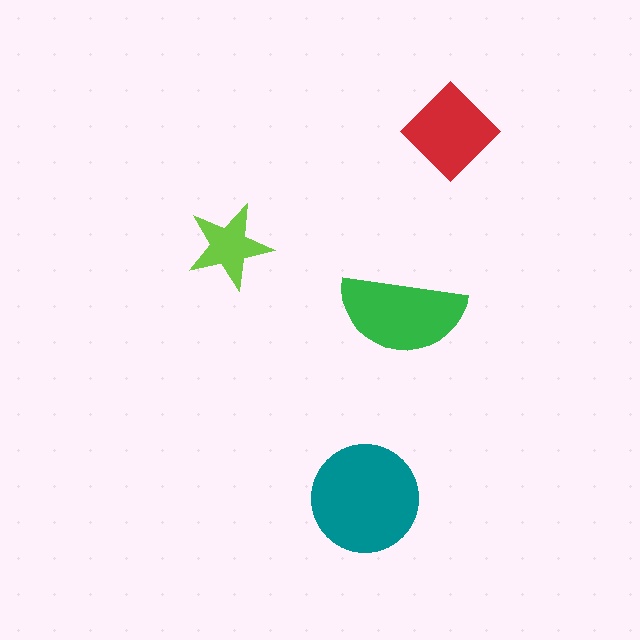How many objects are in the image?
There are 4 objects in the image.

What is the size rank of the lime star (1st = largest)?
4th.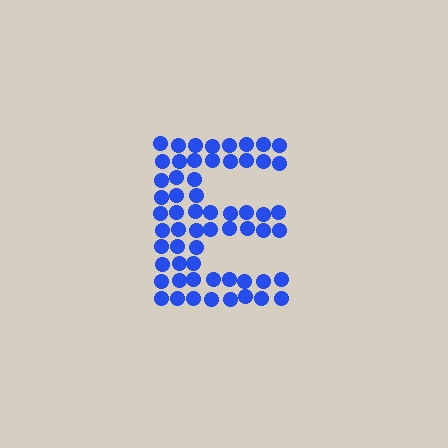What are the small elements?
The small elements are circles.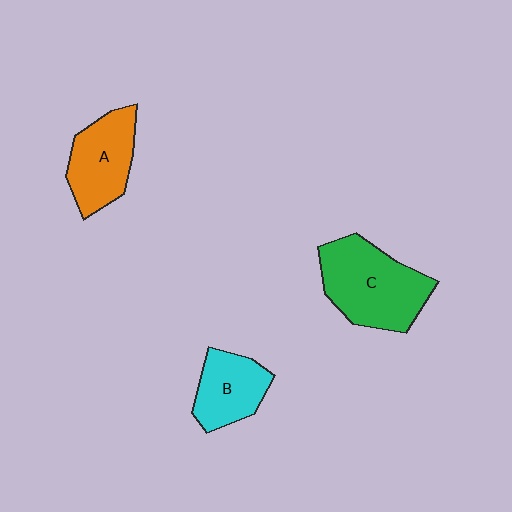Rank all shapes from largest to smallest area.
From largest to smallest: C (green), A (orange), B (cyan).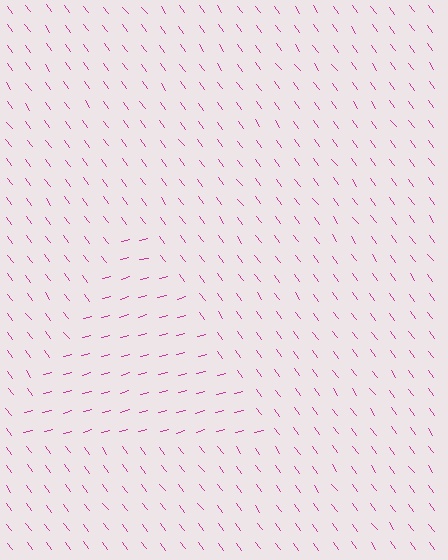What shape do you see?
I see a triangle.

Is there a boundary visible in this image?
Yes, there is a texture boundary formed by a change in line orientation.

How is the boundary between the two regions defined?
The boundary is defined purely by a change in line orientation (approximately 68 degrees difference). All lines are the same color and thickness.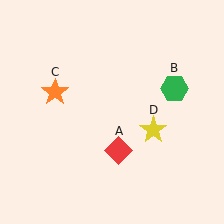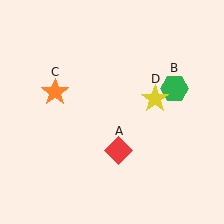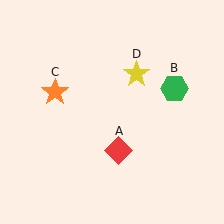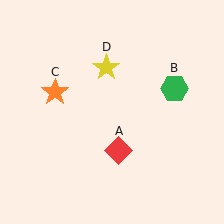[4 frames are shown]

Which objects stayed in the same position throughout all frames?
Red diamond (object A) and green hexagon (object B) and orange star (object C) remained stationary.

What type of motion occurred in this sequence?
The yellow star (object D) rotated counterclockwise around the center of the scene.